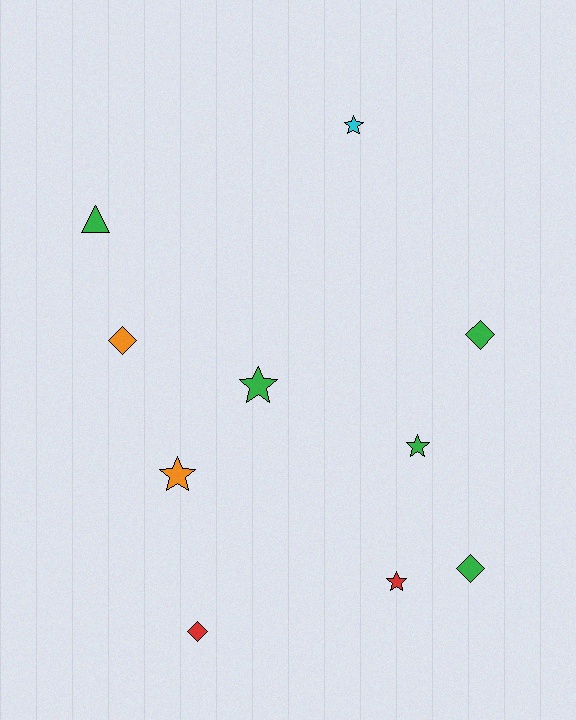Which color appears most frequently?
Green, with 5 objects.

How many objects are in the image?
There are 10 objects.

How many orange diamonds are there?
There is 1 orange diamond.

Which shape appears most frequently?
Star, with 5 objects.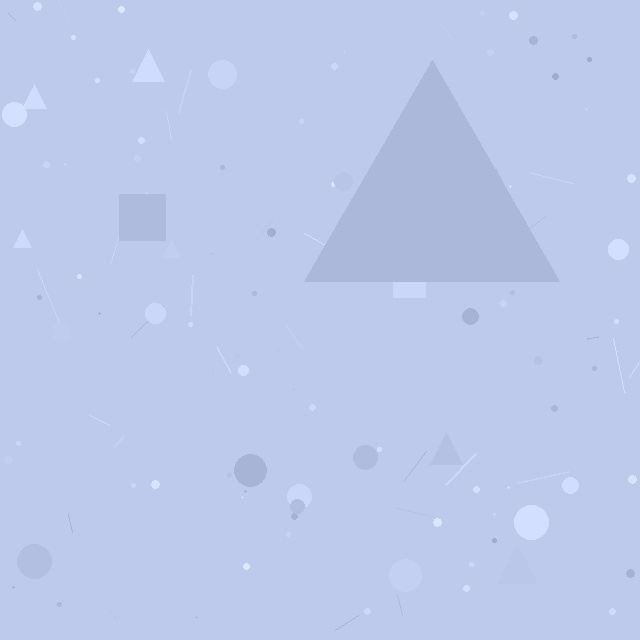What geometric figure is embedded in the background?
A triangle is embedded in the background.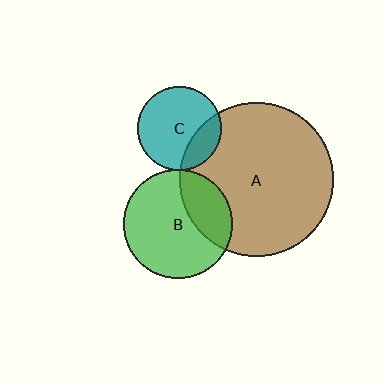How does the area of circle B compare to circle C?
Approximately 1.7 times.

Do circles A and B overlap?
Yes.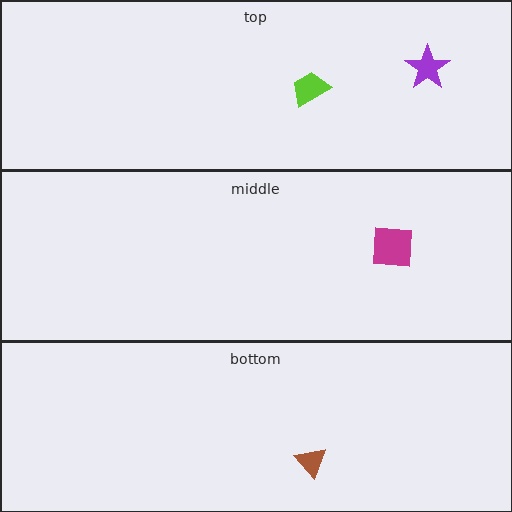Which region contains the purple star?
The top region.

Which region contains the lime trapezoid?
The top region.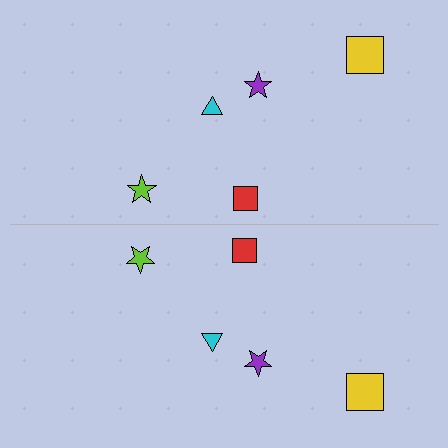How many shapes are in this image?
There are 10 shapes in this image.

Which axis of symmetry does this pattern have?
The pattern has a horizontal axis of symmetry running through the center of the image.